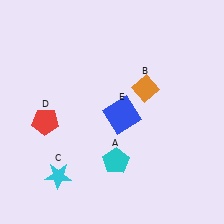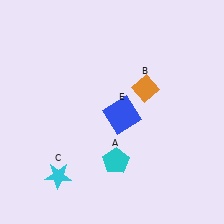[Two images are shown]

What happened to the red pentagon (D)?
The red pentagon (D) was removed in Image 2. It was in the bottom-left area of Image 1.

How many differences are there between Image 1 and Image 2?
There is 1 difference between the two images.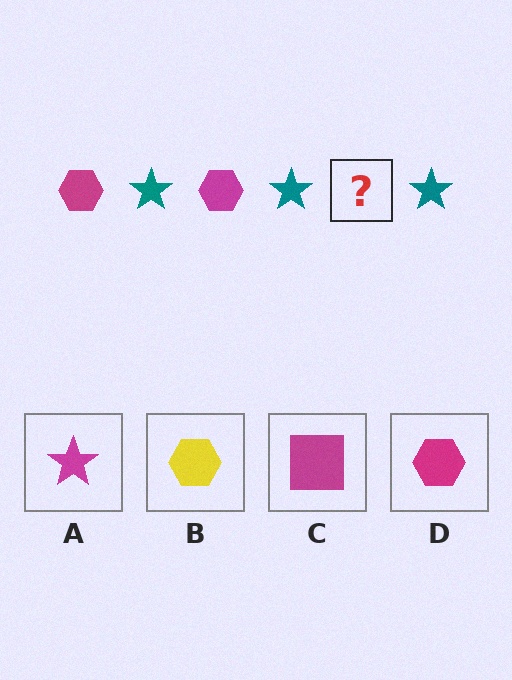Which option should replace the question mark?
Option D.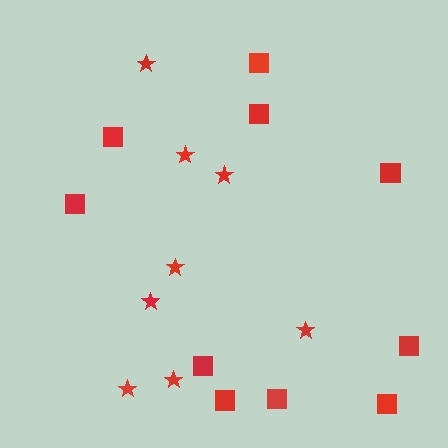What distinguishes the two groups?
There are 2 groups: one group of squares (10) and one group of stars (8).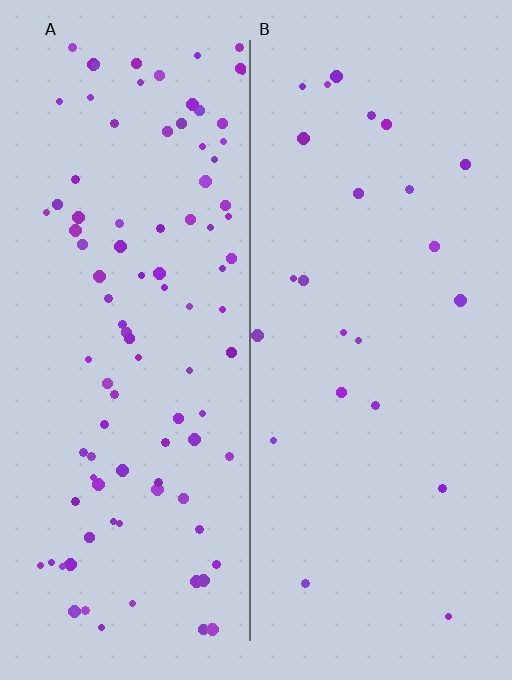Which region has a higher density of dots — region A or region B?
A (the left).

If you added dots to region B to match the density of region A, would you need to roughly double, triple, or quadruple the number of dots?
Approximately quadruple.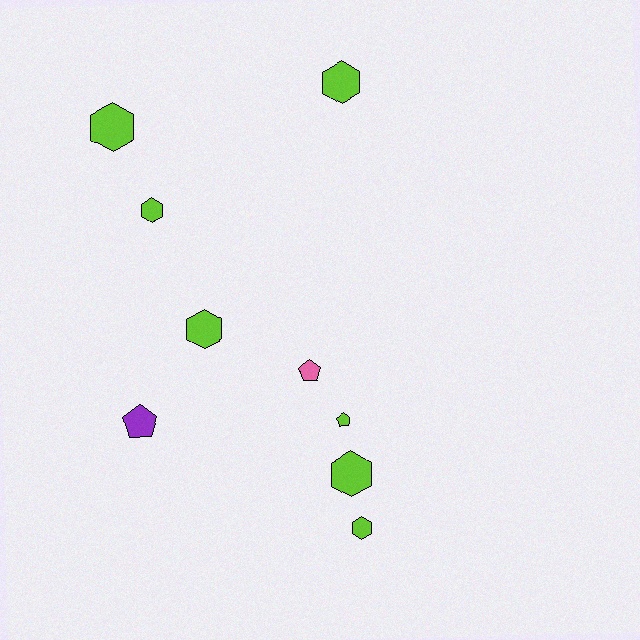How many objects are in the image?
There are 9 objects.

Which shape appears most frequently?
Hexagon, with 6 objects.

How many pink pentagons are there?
There is 1 pink pentagon.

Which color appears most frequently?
Lime, with 7 objects.